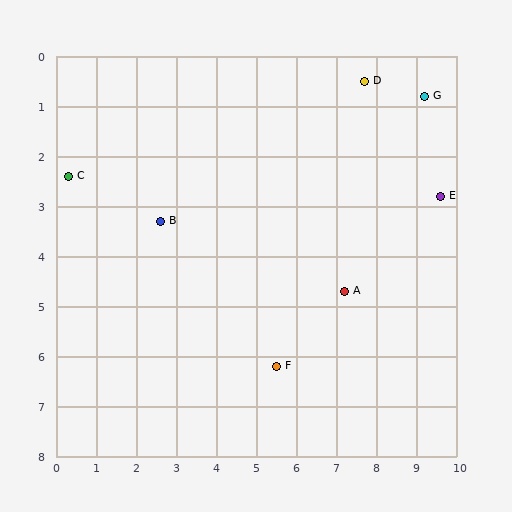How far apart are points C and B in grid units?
Points C and B are about 2.5 grid units apart.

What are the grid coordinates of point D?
Point D is at approximately (7.7, 0.5).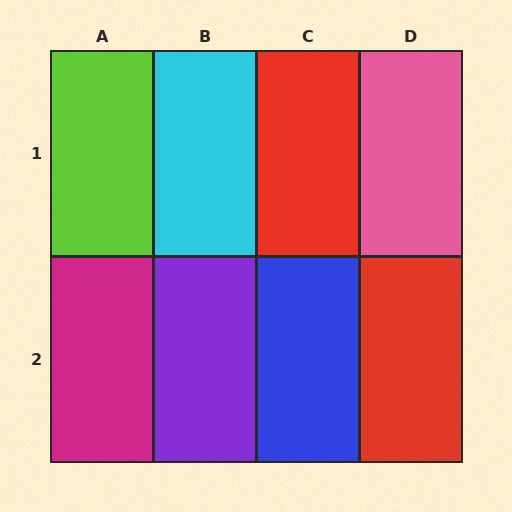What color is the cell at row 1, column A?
Lime.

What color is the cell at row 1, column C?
Red.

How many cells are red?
2 cells are red.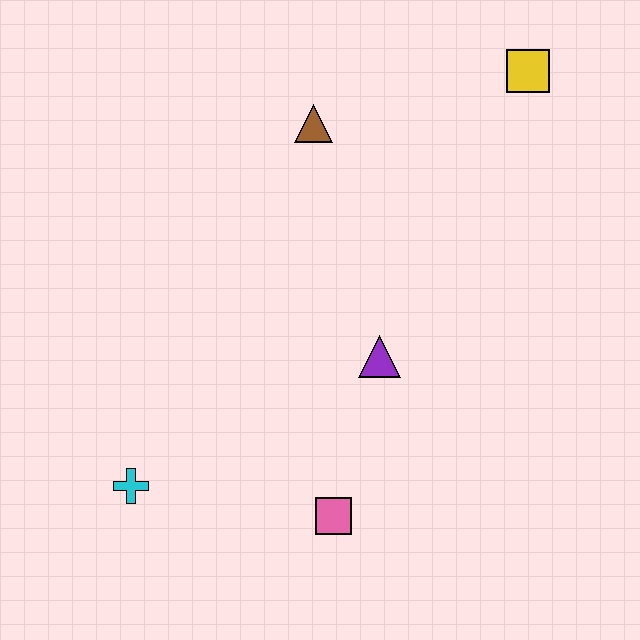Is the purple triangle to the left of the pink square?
No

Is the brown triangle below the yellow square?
Yes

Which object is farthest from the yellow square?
The cyan cross is farthest from the yellow square.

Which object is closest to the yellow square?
The brown triangle is closest to the yellow square.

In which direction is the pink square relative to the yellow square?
The pink square is below the yellow square.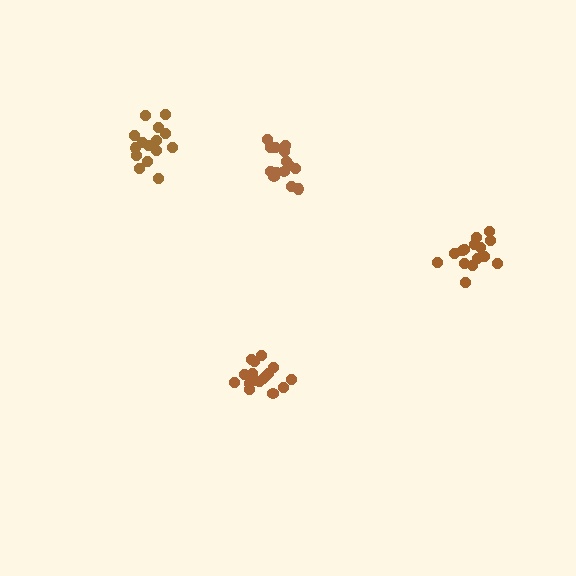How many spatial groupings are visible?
There are 4 spatial groupings.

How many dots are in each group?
Group 1: 17 dots, Group 2: 16 dots, Group 3: 14 dots, Group 4: 15 dots (62 total).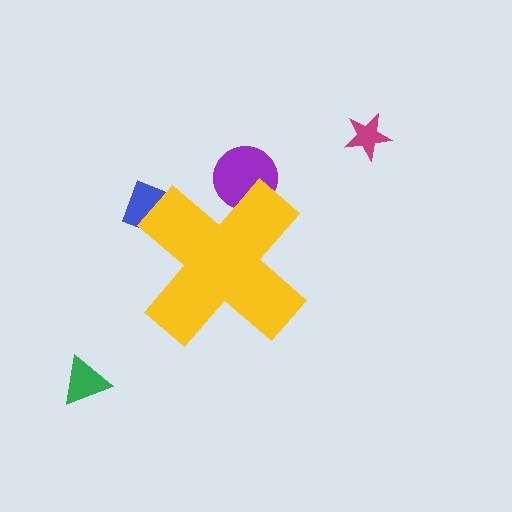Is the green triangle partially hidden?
No, the green triangle is fully visible.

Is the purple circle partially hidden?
Yes, the purple circle is partially hidden behind the yellow cross.